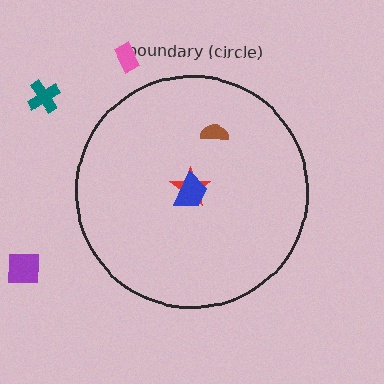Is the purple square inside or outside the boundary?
Outside.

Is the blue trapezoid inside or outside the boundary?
Inside.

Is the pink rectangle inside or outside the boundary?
Outside.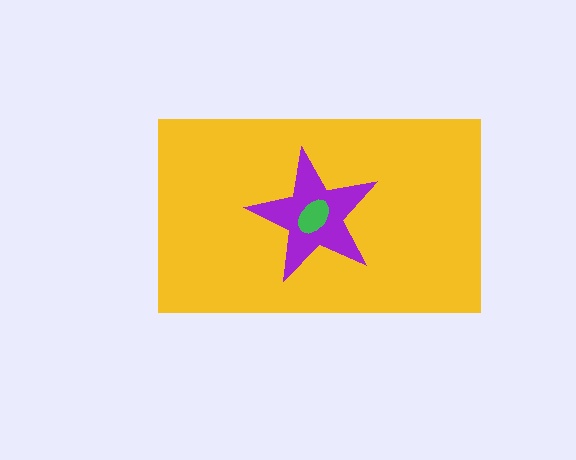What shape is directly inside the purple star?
The green ellipse.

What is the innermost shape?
The green ellipse.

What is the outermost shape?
The yellow rectangle.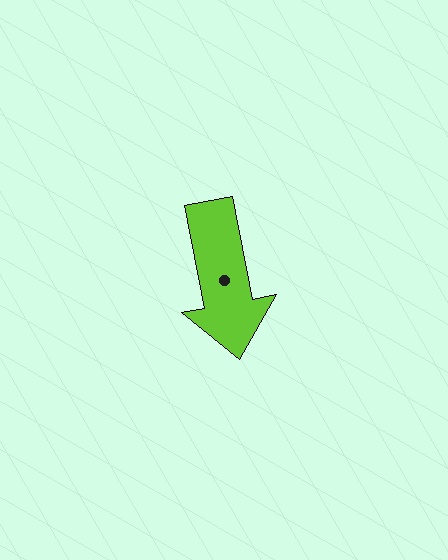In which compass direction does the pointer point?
South.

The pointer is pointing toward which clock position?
Roughly 6 o'clock.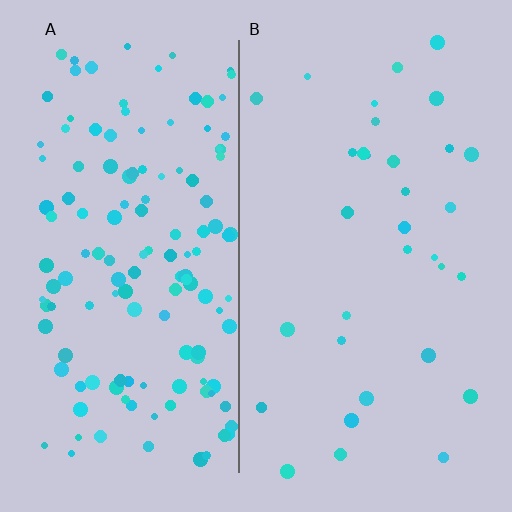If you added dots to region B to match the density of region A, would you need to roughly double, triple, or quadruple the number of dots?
Approximately quadruple.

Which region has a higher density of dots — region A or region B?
A (the left).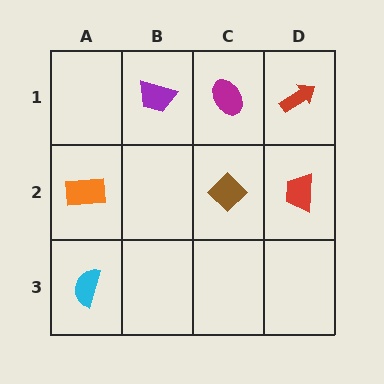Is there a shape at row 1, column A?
No, that cell is empty.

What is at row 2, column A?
An orange rectangle.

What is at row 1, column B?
A purple trapezoid.